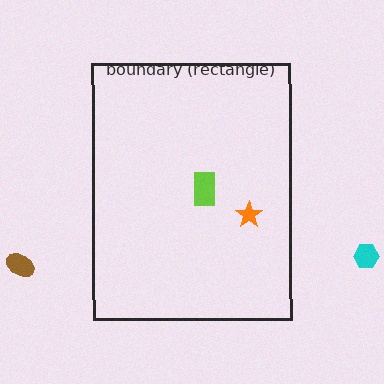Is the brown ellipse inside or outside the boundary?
Outside.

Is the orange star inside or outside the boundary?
Inside.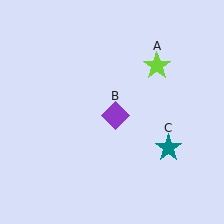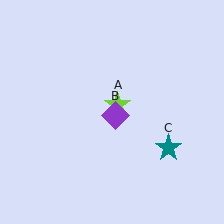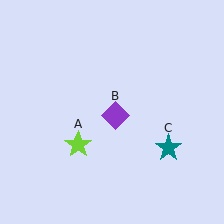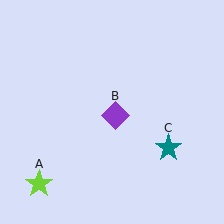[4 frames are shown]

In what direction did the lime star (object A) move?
The lime star (object A) moved down and to the left.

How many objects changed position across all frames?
1 object changed position: lime star (object A).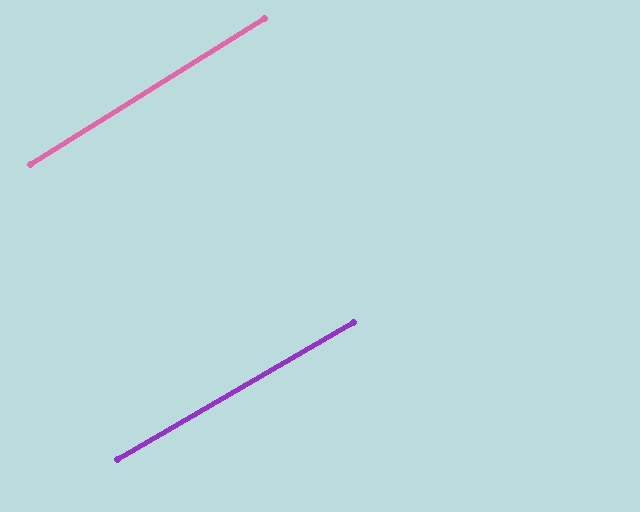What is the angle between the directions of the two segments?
Approximately 2 degrees.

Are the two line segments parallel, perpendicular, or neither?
Parallel — their directions differ by only 1.9°.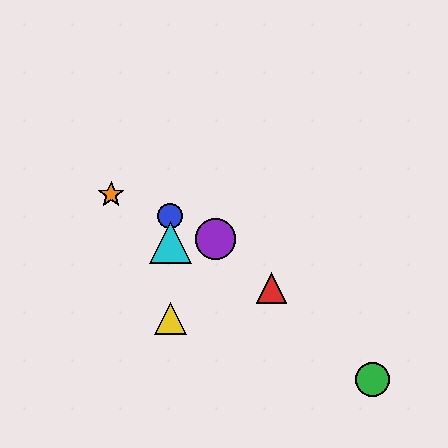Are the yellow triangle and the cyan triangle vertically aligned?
Yes, both are at x≈170.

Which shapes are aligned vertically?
The blue circle, the yellow triangle, the cyan triangle are aligned vertically.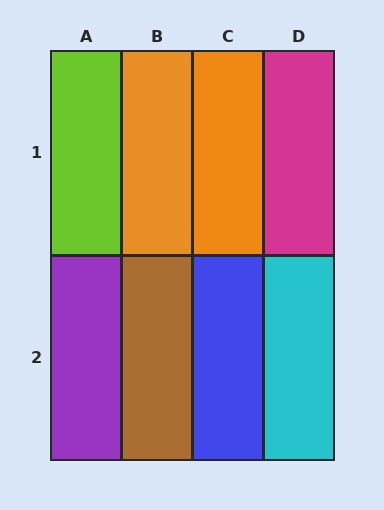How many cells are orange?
2 cells are orange.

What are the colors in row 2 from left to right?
Purple, brown, blue, cyan.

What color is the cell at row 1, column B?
Orange.